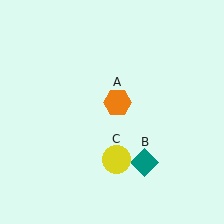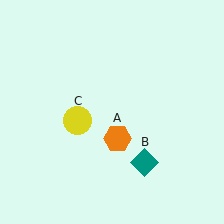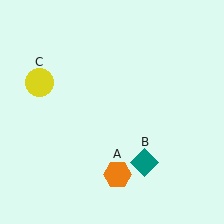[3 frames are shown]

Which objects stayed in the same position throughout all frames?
Teal diamond (object B) remained stationary.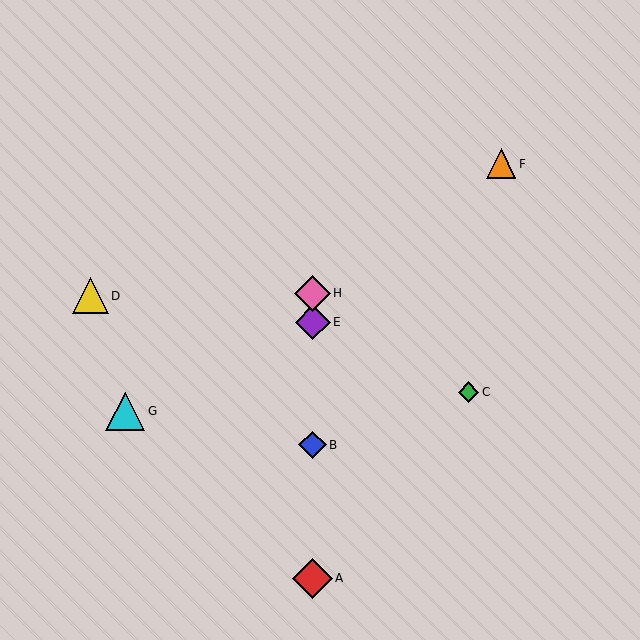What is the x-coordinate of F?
Object F is at x≈501.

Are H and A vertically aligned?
Yes, both are at x≈313.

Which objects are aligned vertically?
Objects A, B, E, H are aligned vertically.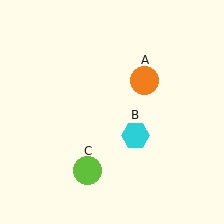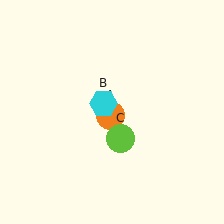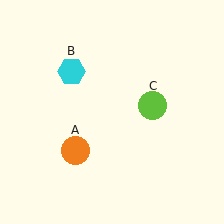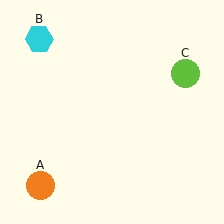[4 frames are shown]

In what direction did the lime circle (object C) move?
The lime circle (object C) moved up and to the right.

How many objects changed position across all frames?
3 objects changed position: orange circle (object A), cyan hexagon (object B), lime circle (object C).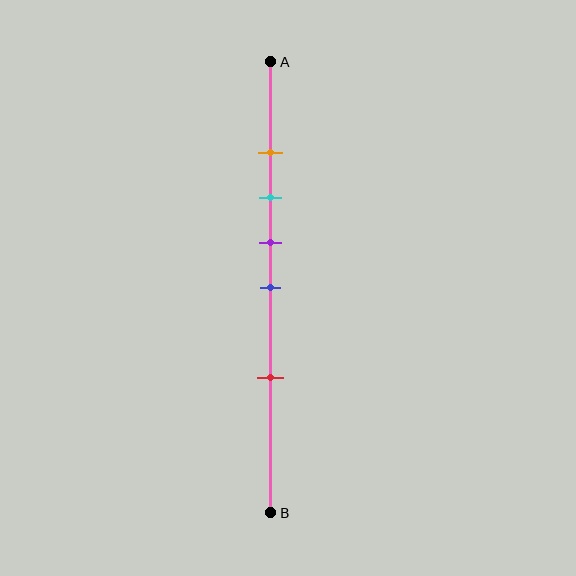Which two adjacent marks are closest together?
The orange and cyan marks are the closest adjacent pair.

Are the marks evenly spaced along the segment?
No, the marks are not evenly spaced.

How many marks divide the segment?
There are 5 marks dividing the segment.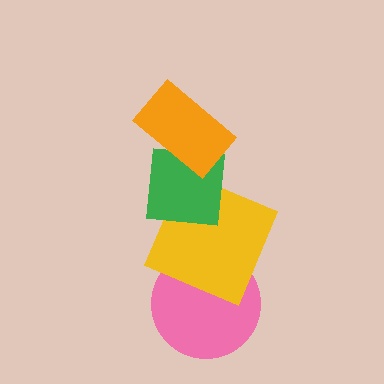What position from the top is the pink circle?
The pink circle is 4th from the top.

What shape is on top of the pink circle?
The yellow square is on top of the pink circle.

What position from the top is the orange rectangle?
The orange rectangle is 1st from the top.